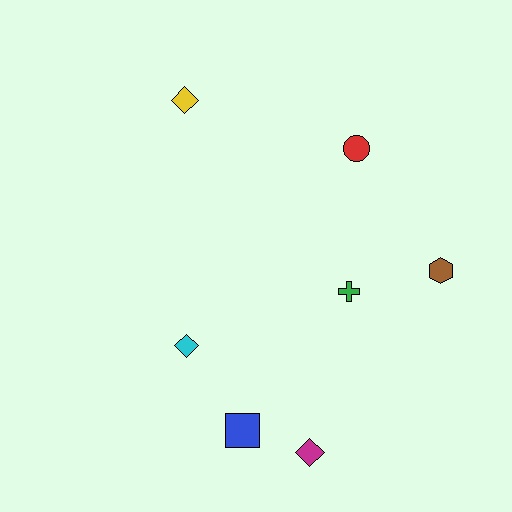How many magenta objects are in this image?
There is 1 magenta object.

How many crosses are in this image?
There is 1 cross.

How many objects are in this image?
There are 7 objects.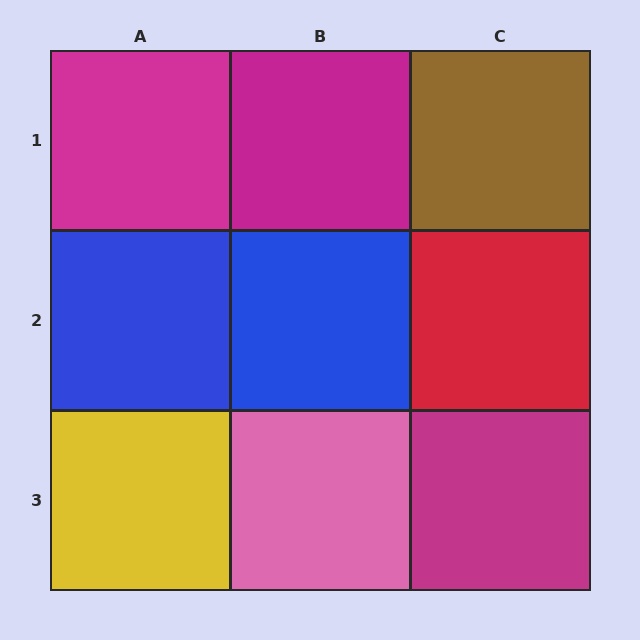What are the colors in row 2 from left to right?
Blue, blue, red.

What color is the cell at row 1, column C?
Brown.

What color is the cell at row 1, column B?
Magenta.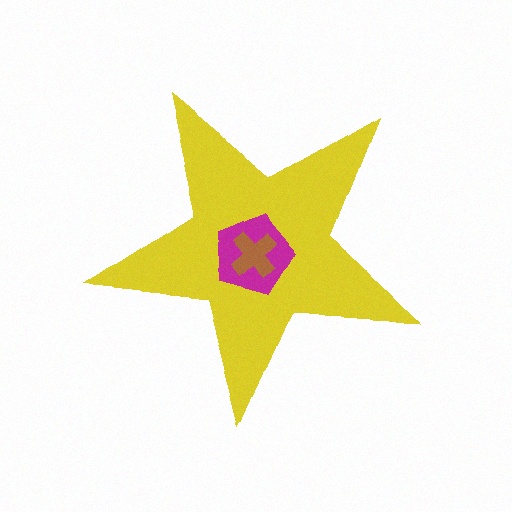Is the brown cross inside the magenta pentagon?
Yes.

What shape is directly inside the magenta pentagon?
The brown cross.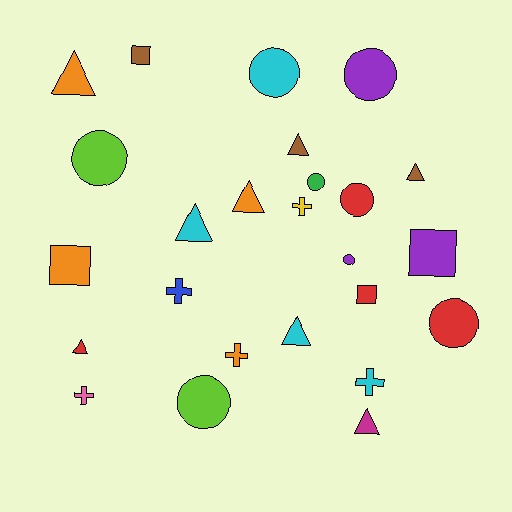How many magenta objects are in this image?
There is 1 magenta object.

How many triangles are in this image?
There are 8 triangles.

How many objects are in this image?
There are 25 objects.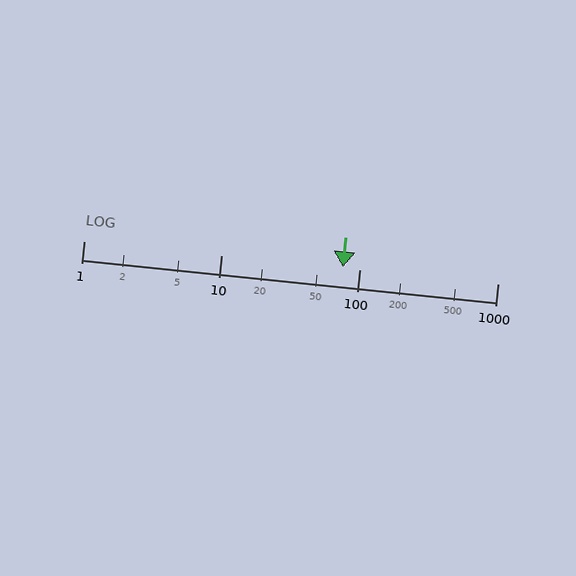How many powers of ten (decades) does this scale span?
The scale spans 3 decades, from 1 to 1000.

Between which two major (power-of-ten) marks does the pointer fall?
The pointer is between 10 and 100.